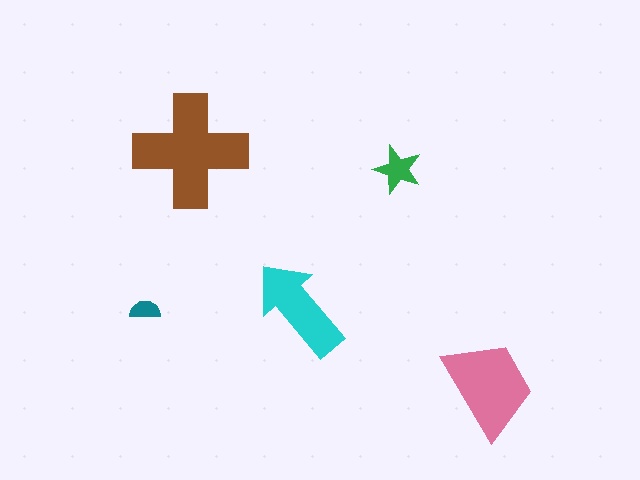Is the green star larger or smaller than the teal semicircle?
Larger.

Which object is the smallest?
The teal semicircle.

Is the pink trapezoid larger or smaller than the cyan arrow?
Larger.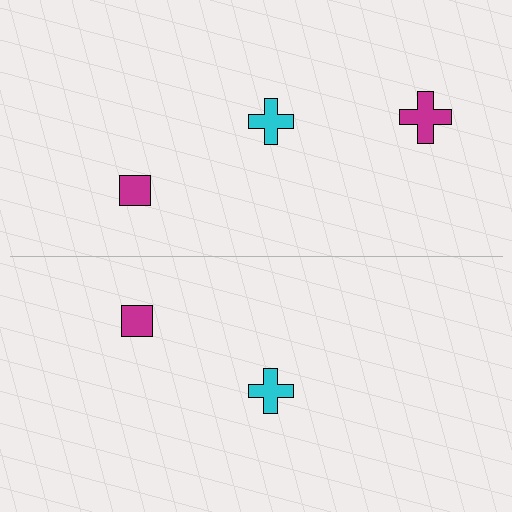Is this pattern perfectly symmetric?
No, the pattern is not perfectly symmetric. A magenta cross is missing from the bottom side.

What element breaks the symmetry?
A magenta cross is missing from the bottom side.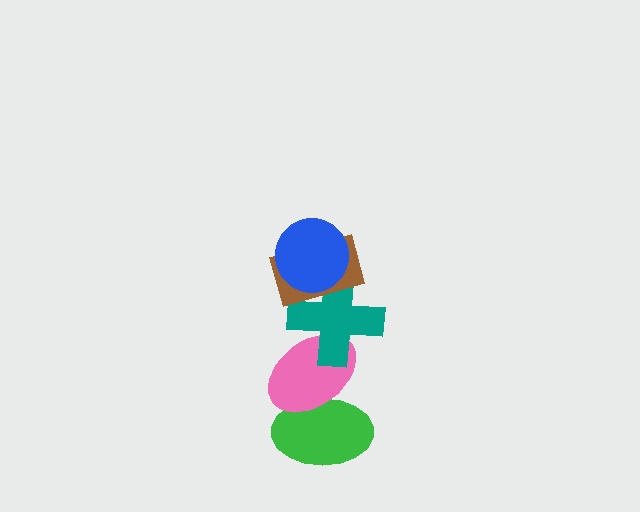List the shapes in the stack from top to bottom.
From top to bottom: the blue circle, the brown rectangle, the teal cross, the pink ellipse, the green ellipse.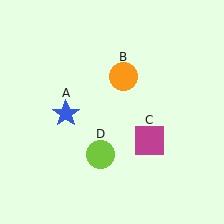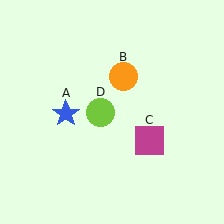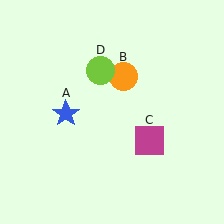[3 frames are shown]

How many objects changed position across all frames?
1 object changed position: lime circle (object D).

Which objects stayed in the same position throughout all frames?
Blue star (object A) and orange circle (object B) and magenta square (object C) remained stationary.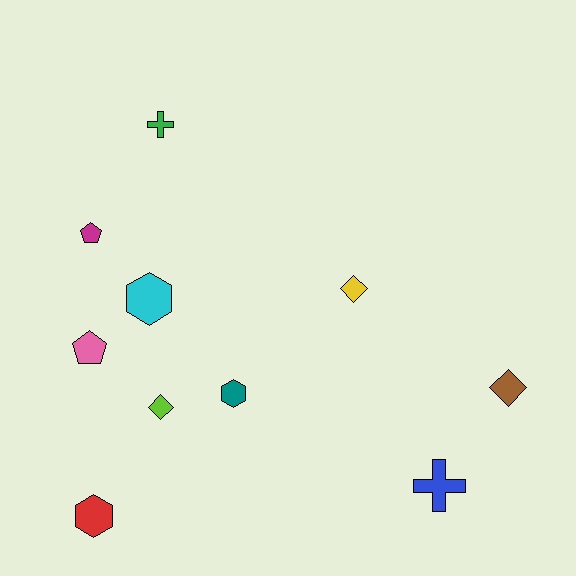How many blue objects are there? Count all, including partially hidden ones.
There is 1 blue object.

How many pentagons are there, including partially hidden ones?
There are 2 pentagons.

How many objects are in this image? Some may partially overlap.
There are 10 objects.